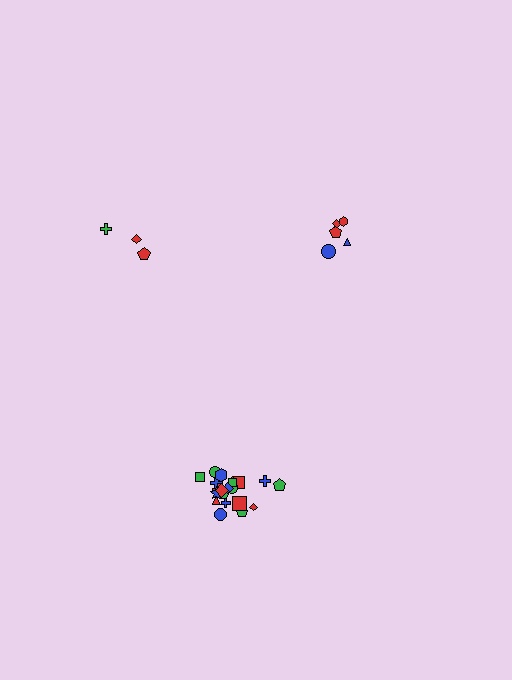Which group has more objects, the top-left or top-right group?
The top-right group.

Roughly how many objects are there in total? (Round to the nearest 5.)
Roughly 30 objects in total.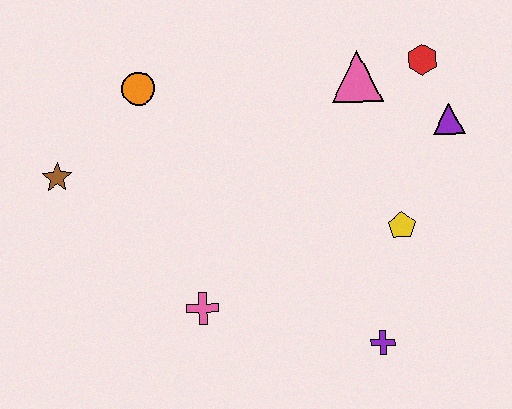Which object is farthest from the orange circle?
The purple cross is farthest from the orange circle.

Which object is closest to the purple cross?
The yellow pentagon is closest to the purple cross.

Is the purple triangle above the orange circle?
No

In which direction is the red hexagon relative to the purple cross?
The red hexagon is above the purple cross.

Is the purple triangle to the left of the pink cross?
No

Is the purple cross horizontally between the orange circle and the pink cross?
No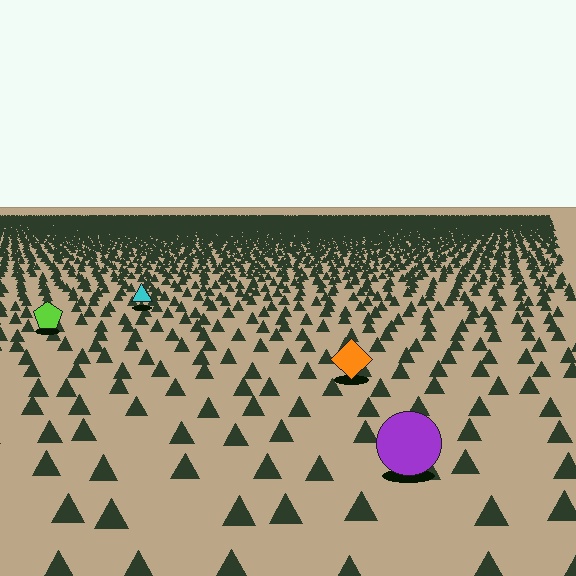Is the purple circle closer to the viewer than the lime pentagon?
Yes. The purple circle is closer — you can tell from the texture gradient: the ground texture is coarser near it.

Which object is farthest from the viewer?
The cyan triangle is farthest from the viewer. It appears smaller and the ground texture around it is denser.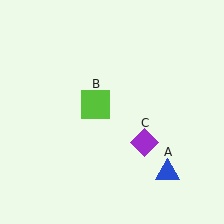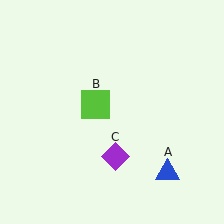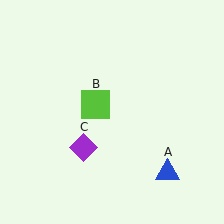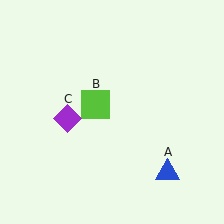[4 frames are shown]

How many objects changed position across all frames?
1 object changed position: purple diamond (object C).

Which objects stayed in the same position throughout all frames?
Blue triangle (object A) and lime square (object B) remained stationary.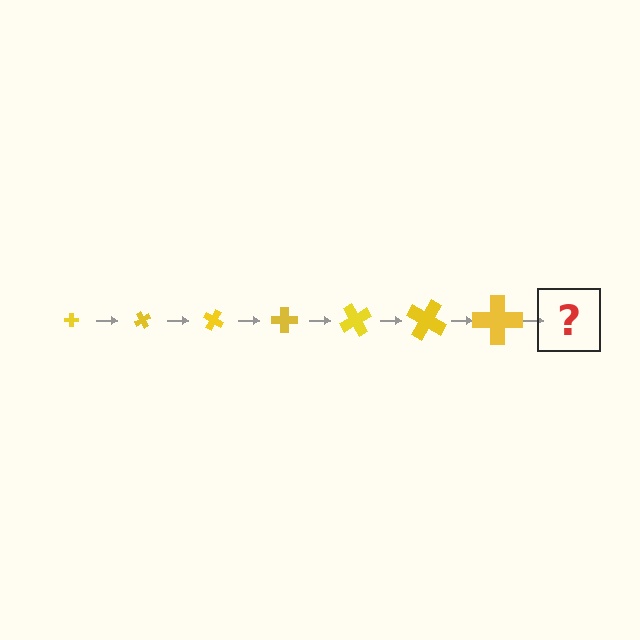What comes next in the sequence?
The next element should be a cross, larger than the previous one and rotated 420 degrees from the start.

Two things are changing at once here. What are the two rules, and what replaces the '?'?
The two rules are that the cross grows larger each step and it rotates 60 degrees each step. The '?' should be a cross, larger than the previous one and rotated 420 degrees from the start.